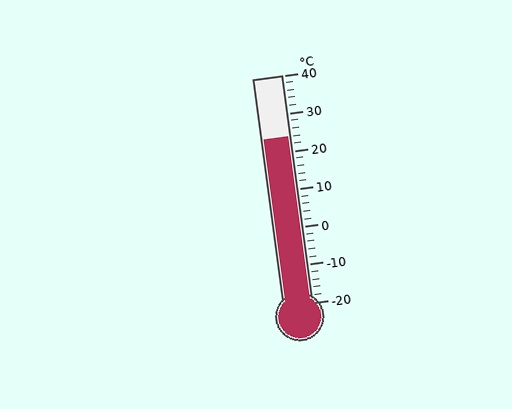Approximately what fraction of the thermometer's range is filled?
The thermometer is filled to approximately 75% of its range.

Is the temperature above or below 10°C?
The temperature is above 10°C.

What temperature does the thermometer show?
The thermometer shows approximately 24°C.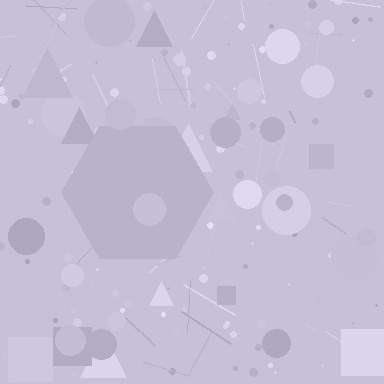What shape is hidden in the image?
A hexagon is hidden in the image.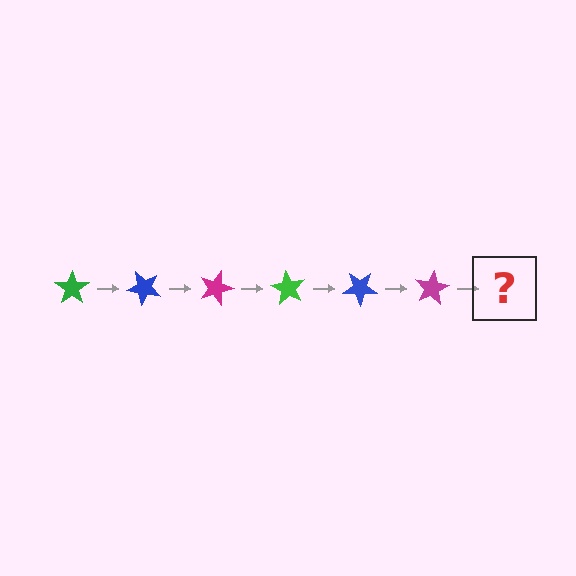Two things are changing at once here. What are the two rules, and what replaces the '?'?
The two rules are that it rotates 45 degrees each step and the color cycles through green, blue, and magenta. The '?' should be a green star, rotated 270 degrees from the start.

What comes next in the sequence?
The next element should be a green star, rotated 270 degrees from the start.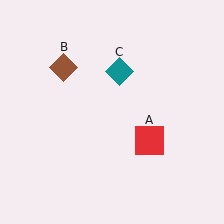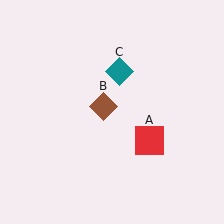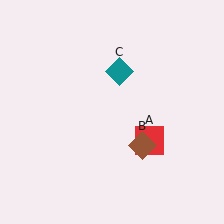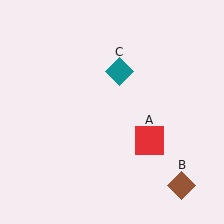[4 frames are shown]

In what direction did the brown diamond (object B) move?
The brown diamond (object B) moved down and to the right.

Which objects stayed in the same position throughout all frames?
Red square (object A) and teal diamond (object C) remained stationary.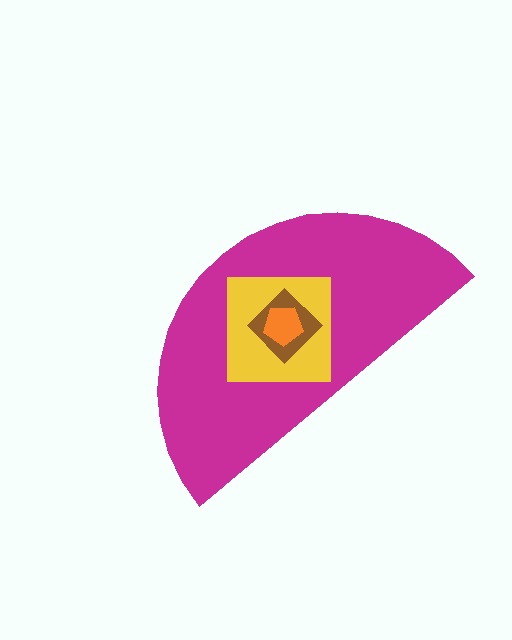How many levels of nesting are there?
4.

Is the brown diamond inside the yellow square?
Yes.